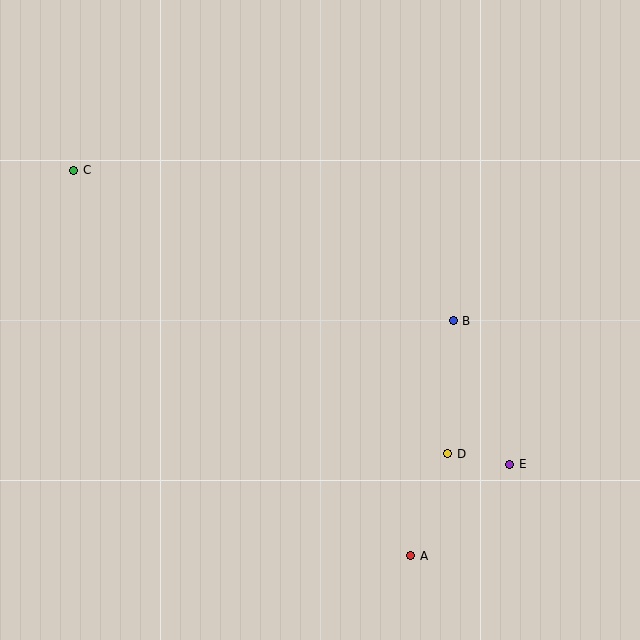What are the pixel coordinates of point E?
Point E is at (510, 464).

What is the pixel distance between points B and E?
The distance between B and E is 154 pixels.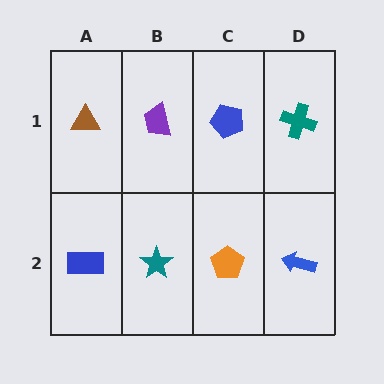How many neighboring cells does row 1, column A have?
2.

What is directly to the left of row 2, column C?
A teal star.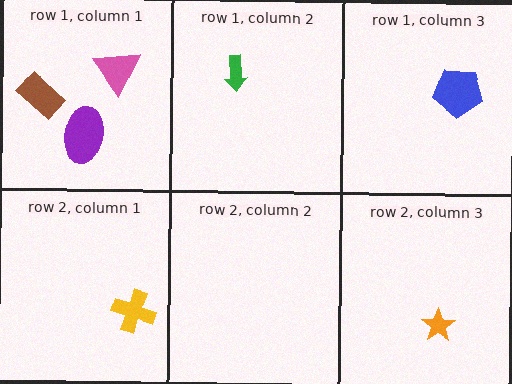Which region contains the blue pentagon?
The row 1, column 3 region.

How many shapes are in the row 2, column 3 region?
1.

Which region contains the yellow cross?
The row 2, column 1 region.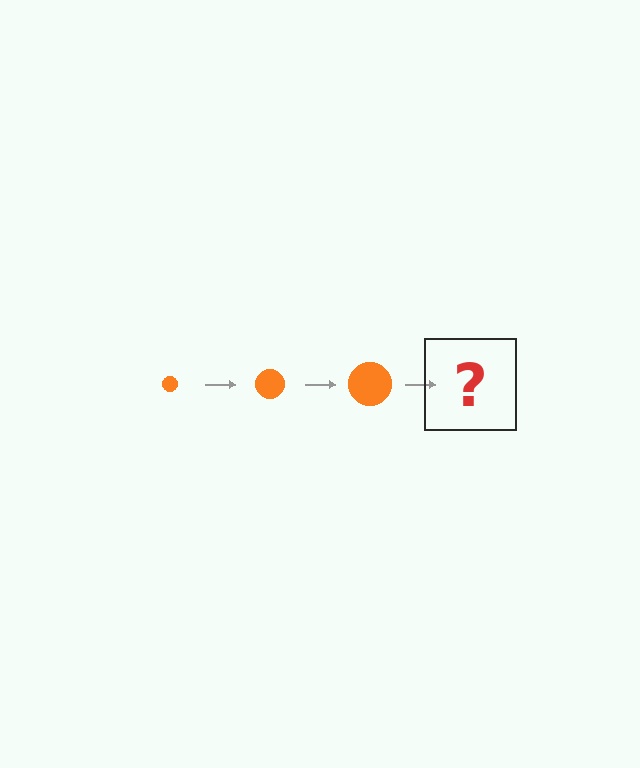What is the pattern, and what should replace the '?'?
The pattern is that the circle gets progressively larger each step. The '?' should be an orange circle, larger than the previous one.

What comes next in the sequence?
The next element should be an orange circle, larger than the previous one.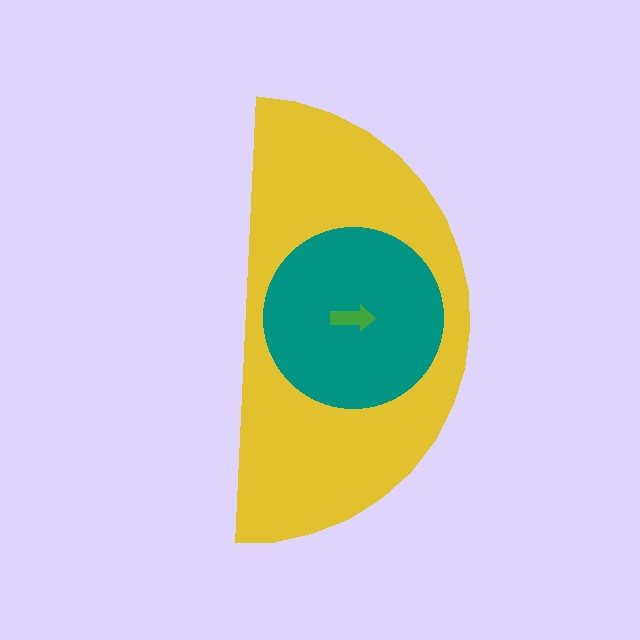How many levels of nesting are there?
3.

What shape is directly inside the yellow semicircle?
The teal circle.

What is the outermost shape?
The yellow semicircle.